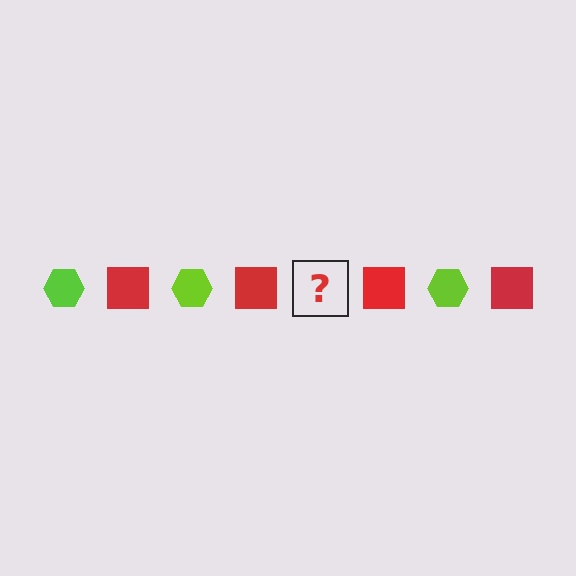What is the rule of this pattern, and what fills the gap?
The rule is that the pattern alternates between lime hexagon and red square. The gap should be filled with a lime hexagon.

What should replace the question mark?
The question mark should be replaced with a lime hexagon.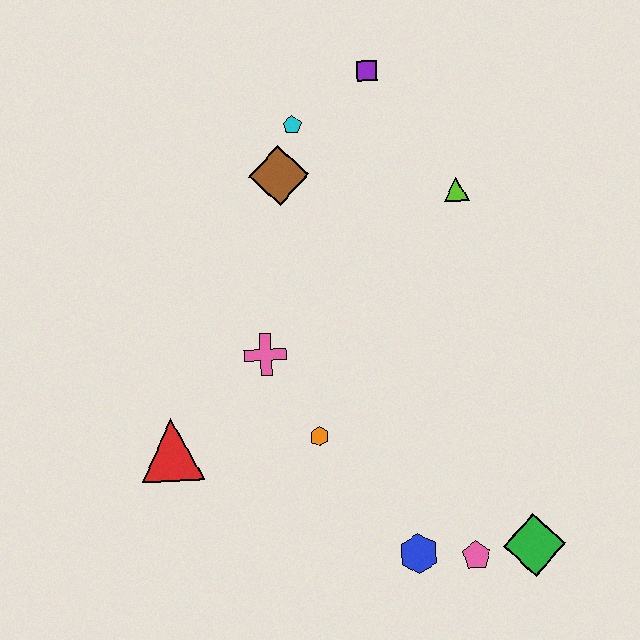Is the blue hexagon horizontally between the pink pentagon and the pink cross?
Yes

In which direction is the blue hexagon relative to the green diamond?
The blue hexagon is to the left of the green diamond.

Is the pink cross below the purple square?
Yes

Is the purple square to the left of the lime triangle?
Yes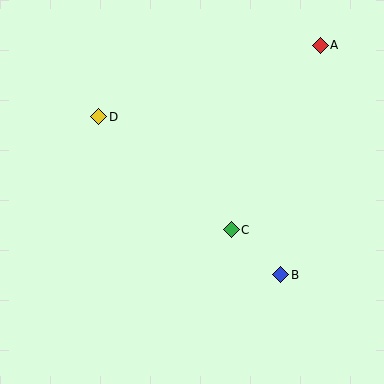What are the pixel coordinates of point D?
Point D is at (99, 117).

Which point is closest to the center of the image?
Point C at (231, 230) is closest to the center.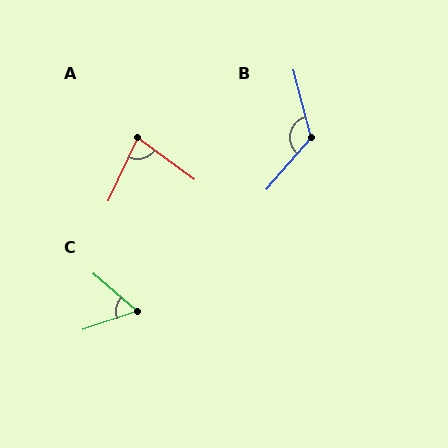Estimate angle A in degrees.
Approximately 79 degrees.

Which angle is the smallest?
C, at approximately 60 degrees.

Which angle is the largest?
B, at approximately 124 degrees.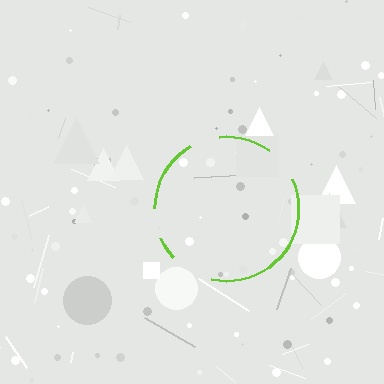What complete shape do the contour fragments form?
The contour fragments form a circle.